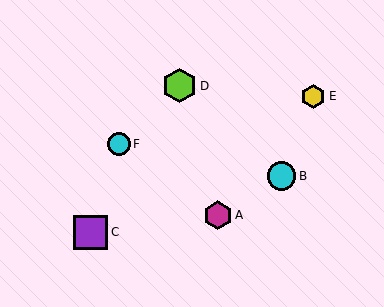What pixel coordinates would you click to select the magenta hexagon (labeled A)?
Click at (218, 215) to select the magenta hexagon A.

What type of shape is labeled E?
Shape E is a yellow hexagon.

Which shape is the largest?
The lime hexagon (labeled D) is the largest.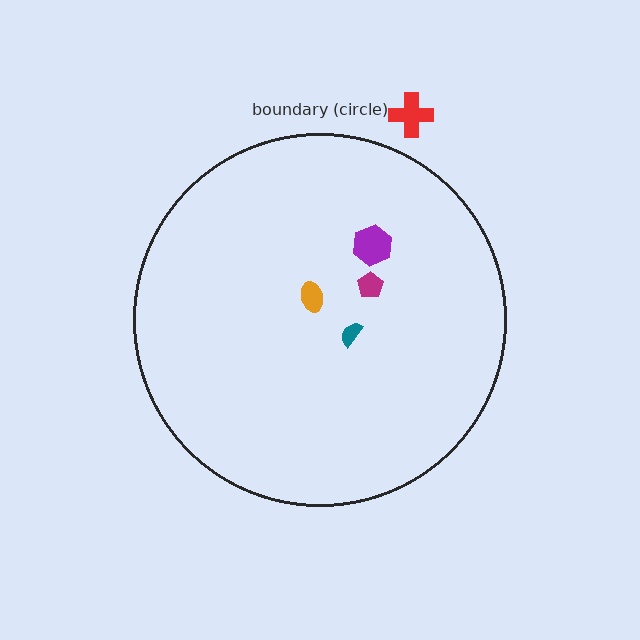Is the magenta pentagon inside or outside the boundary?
Inside.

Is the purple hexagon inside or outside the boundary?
Inside.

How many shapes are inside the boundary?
4 inside, 1 outside.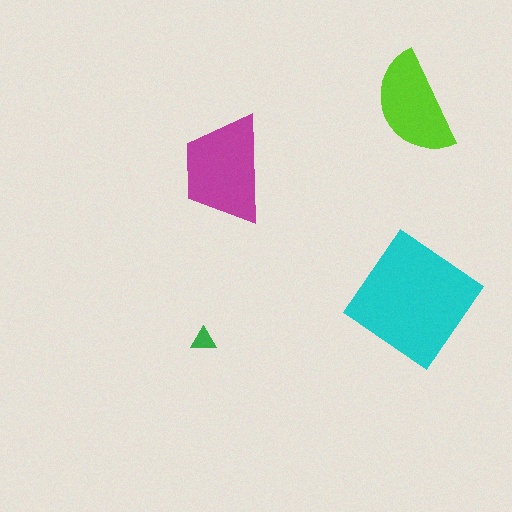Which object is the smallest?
The green triangle.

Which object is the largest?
The cyan diamond.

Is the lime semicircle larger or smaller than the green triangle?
Larger.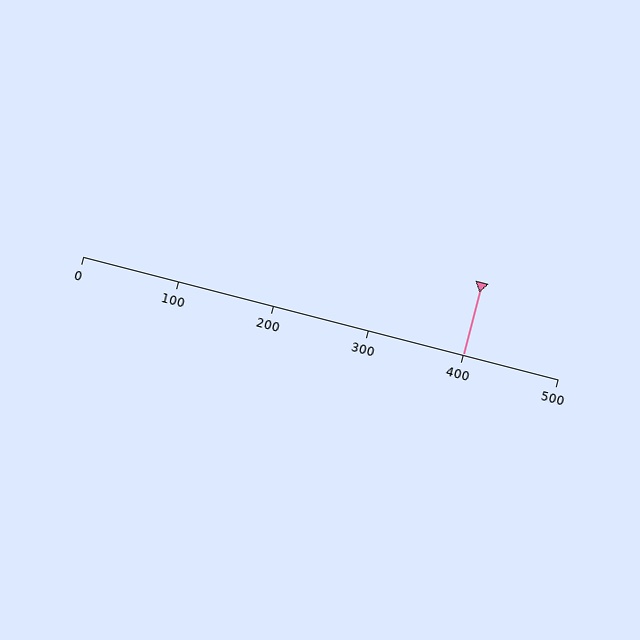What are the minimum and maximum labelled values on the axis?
The axis runs from 0 to 500.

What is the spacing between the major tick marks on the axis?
The major ticks are spaced 100 apart.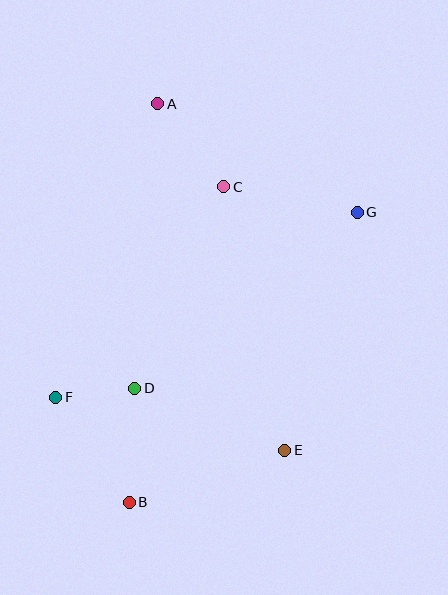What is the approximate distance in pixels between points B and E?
The distance between B and E is approximately 164 pixels.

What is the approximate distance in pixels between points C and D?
The distance between C and D is approximately 220 pixels.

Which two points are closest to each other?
Points D and F are closest to each other.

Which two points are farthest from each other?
Points A and B are farthest from each other.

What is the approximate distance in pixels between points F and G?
The distance between F and G is approximately 354 pixels.